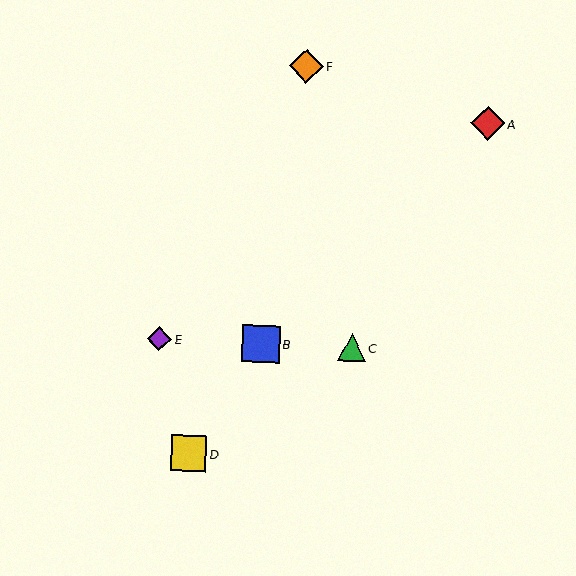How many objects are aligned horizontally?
3 objects (B, C, E) are aligned horizontally.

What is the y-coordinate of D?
Object D is at y≈453.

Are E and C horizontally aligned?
Yes, both are at y≈339.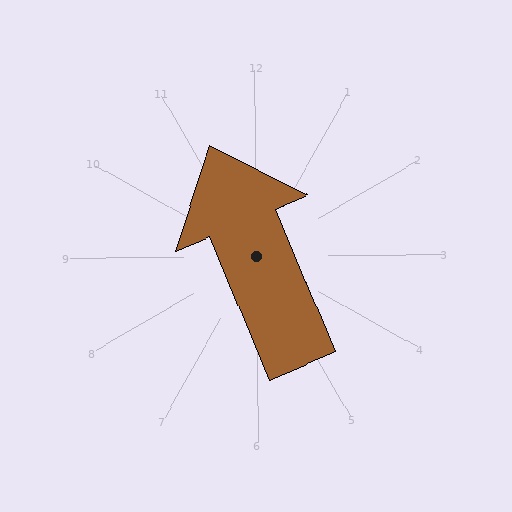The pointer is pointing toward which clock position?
Roughly 11 o'clock.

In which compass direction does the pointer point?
North.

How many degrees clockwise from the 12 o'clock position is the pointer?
Approximately 338 degrees.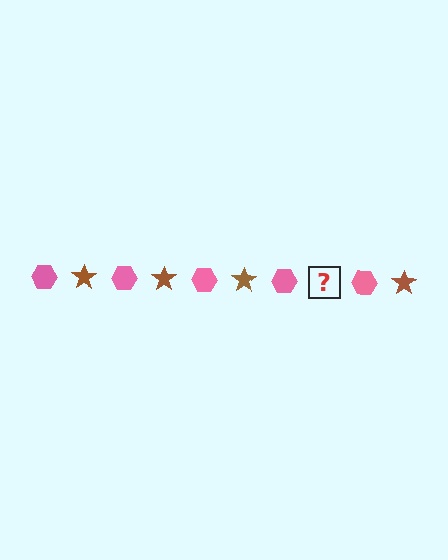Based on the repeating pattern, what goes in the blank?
The blank should be a brown star.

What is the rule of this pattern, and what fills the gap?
The rule is that the pattern alternates between pink hexagon and brown star. The gap should be filled with a brown star.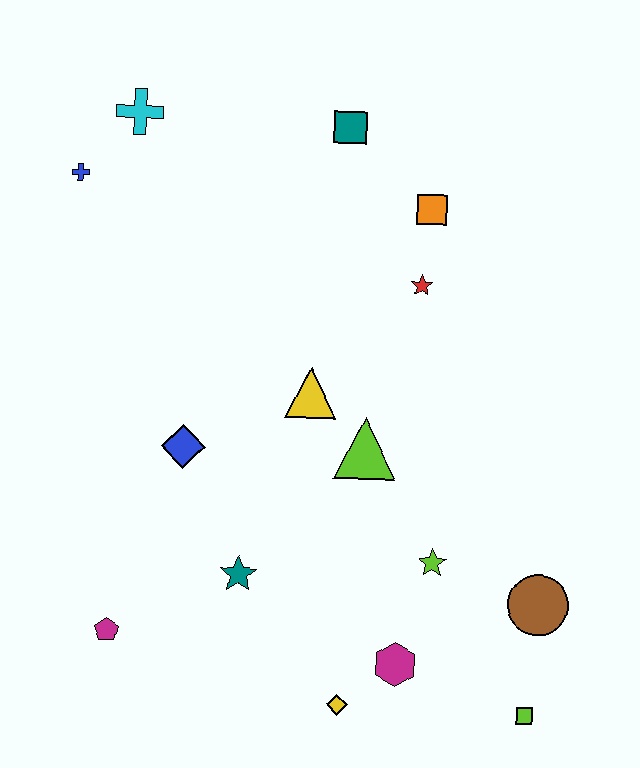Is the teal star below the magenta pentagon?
No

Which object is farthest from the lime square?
The cyan cross is farthest from the lime square.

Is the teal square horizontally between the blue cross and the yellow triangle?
No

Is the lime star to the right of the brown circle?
No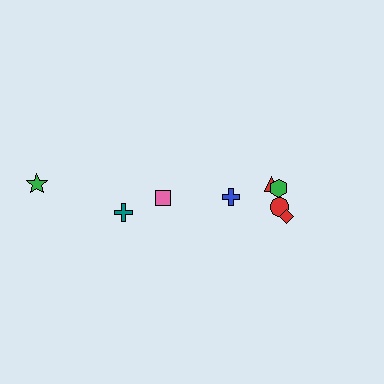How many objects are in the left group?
There are 3 objects.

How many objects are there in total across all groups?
There are 8 objects.